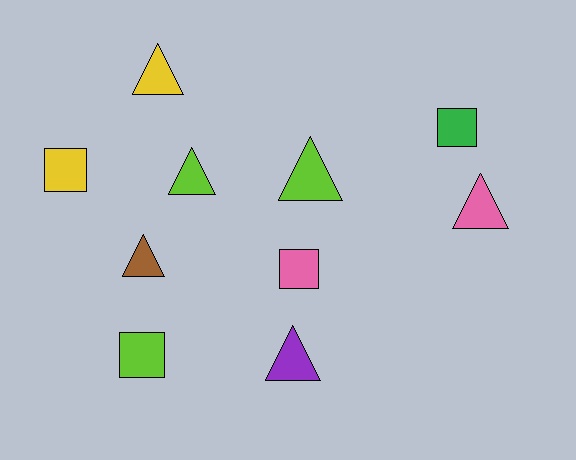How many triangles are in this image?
There are 6 triangles.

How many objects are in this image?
There are 10 objects.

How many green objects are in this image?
There is 1 green object.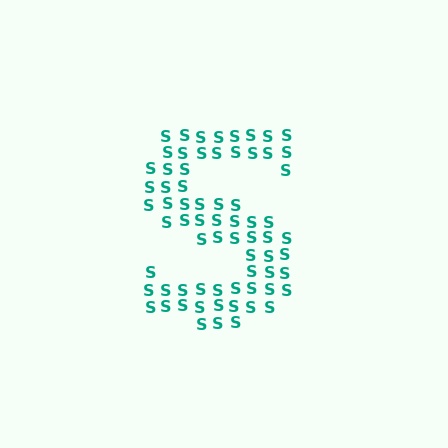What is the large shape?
The large shape is the letter S.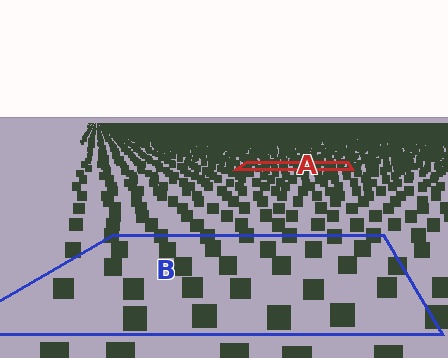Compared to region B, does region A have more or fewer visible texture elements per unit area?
Region A has more texture elements per unit area — they are packed more densely because it is farther away.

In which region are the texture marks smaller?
The texture marks are smaller in region A, because it is farther away.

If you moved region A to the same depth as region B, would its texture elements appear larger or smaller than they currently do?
They would appear larger. At a closer depth, the same texture elements are projected at a bigger on-screen size.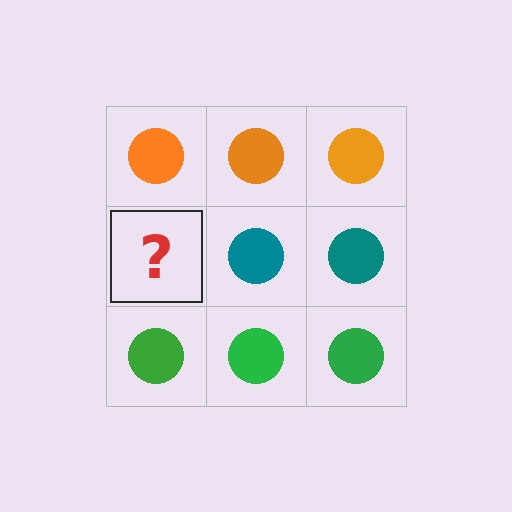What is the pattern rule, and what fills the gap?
The rule is that each row has a consistent color. The gap should be filled with a teal circle.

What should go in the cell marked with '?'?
The missing cell should contain a teal circle.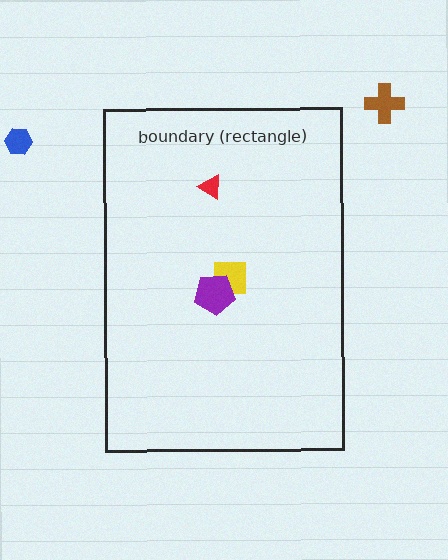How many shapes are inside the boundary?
3 inside, 2 outside.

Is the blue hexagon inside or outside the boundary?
Outside.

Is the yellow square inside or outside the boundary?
Inside.